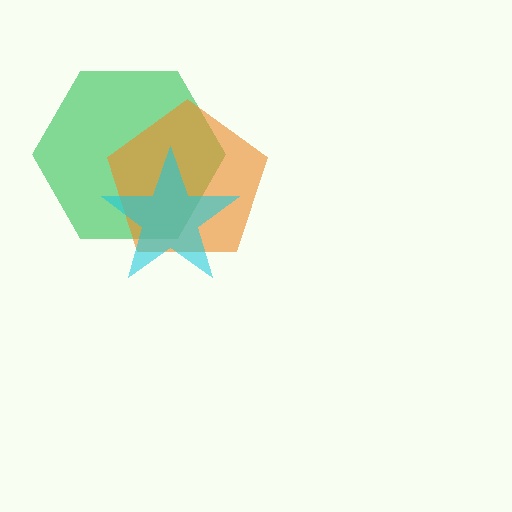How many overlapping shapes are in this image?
There are 3 overlapping shapes in the image.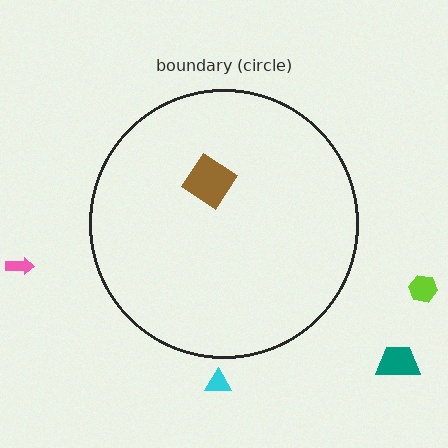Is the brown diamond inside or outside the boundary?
Inside.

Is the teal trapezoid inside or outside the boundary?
Outside.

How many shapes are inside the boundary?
1 inside, 4 outside.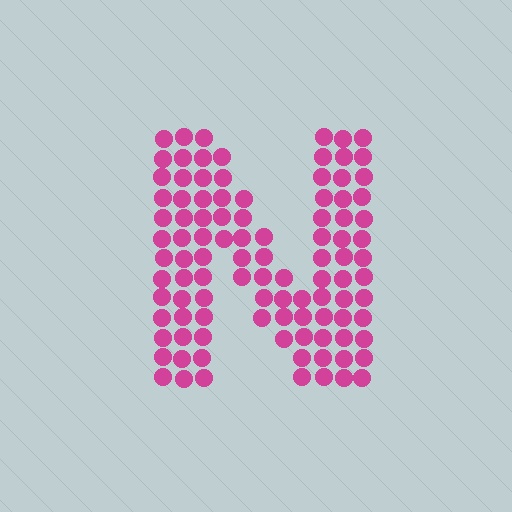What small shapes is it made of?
It is made of small circles.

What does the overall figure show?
The overall figure shows the letter N.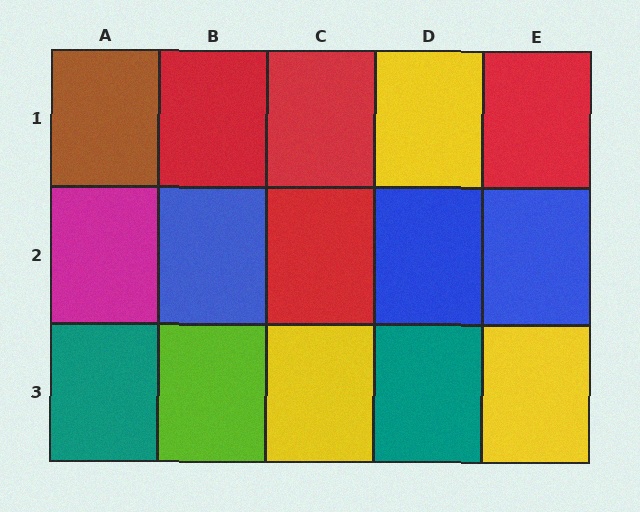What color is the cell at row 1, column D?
Yellow.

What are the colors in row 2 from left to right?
Magenta, blue, red, blue, blue.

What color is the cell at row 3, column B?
Lime.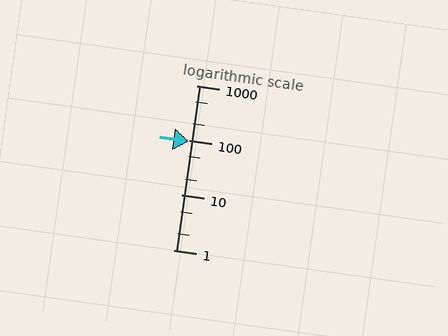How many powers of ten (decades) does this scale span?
The scale spans 3 decades, from 1 to 1000.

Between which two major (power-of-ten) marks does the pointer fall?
The pointer is between 10 and 100.